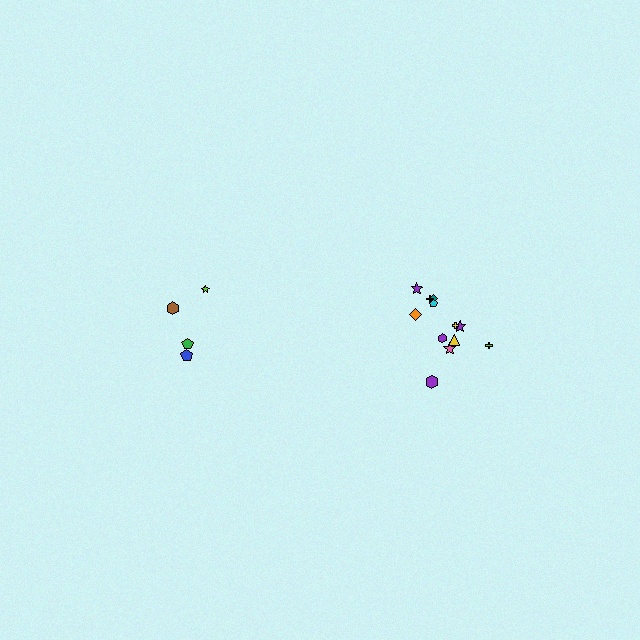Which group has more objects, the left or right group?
The right group.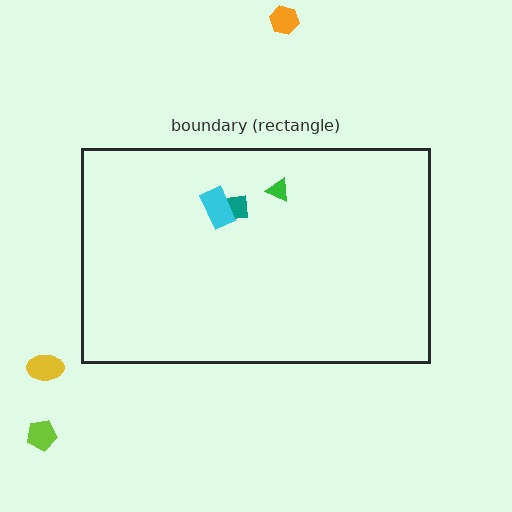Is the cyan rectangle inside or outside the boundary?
Inside.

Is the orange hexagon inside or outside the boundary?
Outside.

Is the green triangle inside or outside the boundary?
Inside.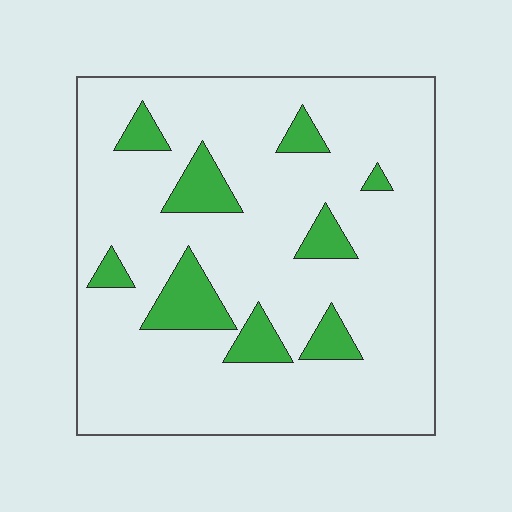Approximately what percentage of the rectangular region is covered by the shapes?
Approximately 15%.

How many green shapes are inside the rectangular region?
9.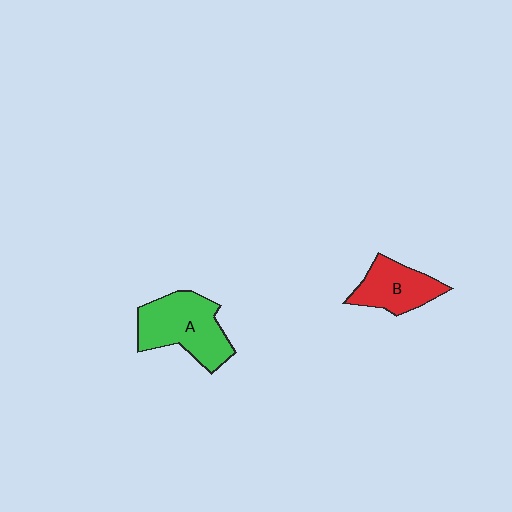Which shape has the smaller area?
Shape B (red).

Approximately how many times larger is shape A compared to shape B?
Approximately 1.4 times.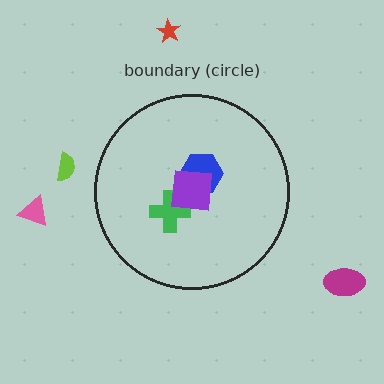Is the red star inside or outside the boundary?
Outside.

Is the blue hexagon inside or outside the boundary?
Inside.